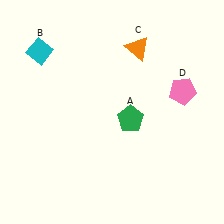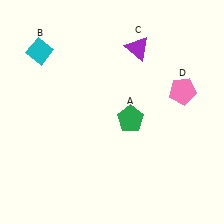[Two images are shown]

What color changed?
The triangle (C) changed from orange in Image 1 to purple in Image 2.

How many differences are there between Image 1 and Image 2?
There is 1 difference between the two images.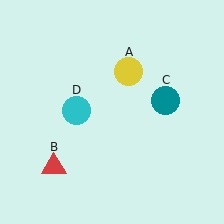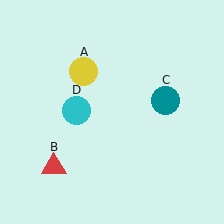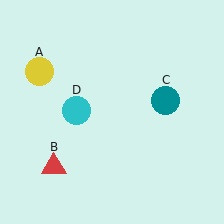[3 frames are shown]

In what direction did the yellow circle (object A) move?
The yellow circle (object A) moved left.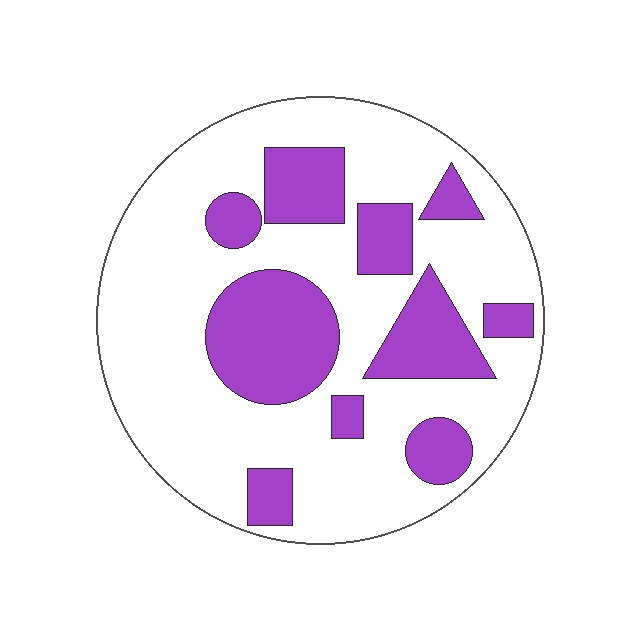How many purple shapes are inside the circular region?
10.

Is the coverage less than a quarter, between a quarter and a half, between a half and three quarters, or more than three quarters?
Between a quarter and a half.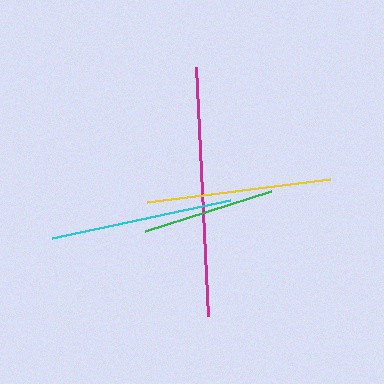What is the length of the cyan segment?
The cyan segment is approximately 182 pixels long.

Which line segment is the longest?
The magenta line is the longest at approximately 249 pixels.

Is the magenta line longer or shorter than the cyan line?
The magenta line is longer than the cyan line.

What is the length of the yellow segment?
The yellow segment is approximately 185 pixels long.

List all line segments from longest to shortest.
From longest to shortest: magenta, yellow, cyan, green.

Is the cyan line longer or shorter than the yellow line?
The yellow line is longer than the cyan line.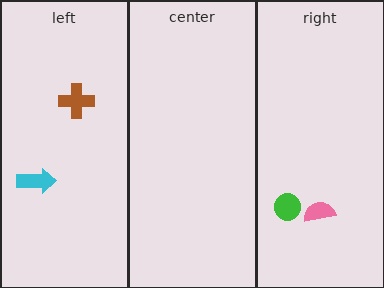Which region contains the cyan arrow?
The left region.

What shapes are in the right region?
The pink semicircle, the green circle.